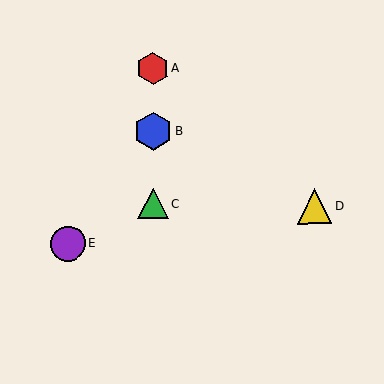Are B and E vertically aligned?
No, B is at x≈153 and E is at x≈68.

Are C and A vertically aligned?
Yes, both are at x≈153.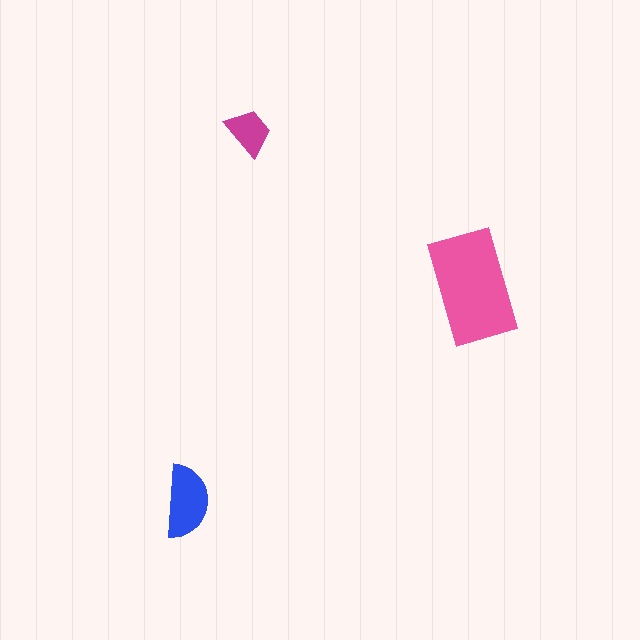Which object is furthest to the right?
The pink rectangle is rightmost.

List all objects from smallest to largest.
The magenta trapezoid, the blue semicircle, the pink rectangle.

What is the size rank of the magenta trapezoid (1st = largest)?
3rd.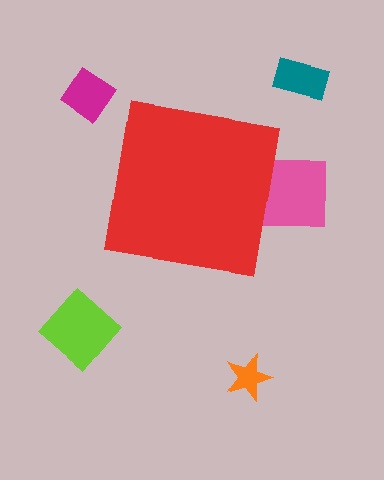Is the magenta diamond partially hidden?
No, the magenta diamond is fully visible.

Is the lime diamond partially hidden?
No, the lime diamond is fully visible.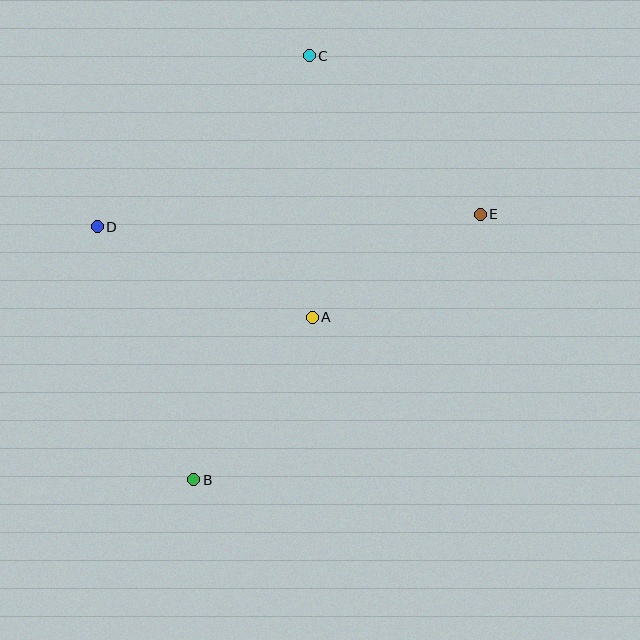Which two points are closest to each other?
Points A and E are closest to each other.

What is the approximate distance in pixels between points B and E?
The distance between B and E is approximately 391 pixels.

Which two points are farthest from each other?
Points B and C are farthest from each other.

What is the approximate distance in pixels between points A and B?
The distance between A and B is approximately 201 pixels.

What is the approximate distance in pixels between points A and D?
The distance between A and D is approximately 233 pixels.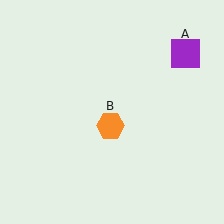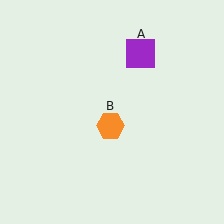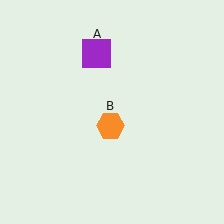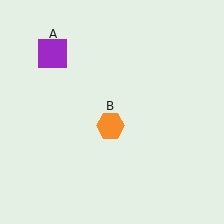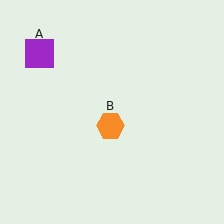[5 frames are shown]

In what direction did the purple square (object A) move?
The purple square (object A) moved left.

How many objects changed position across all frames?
1 object changed position: purple square (object A).